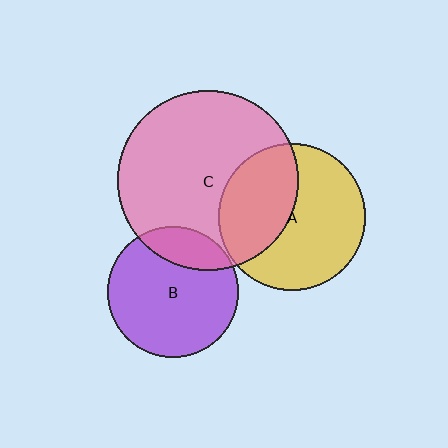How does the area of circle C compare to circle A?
Approximately 1.5 times.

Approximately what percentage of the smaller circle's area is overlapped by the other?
Approximately 20%.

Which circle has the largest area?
Circle C (pink).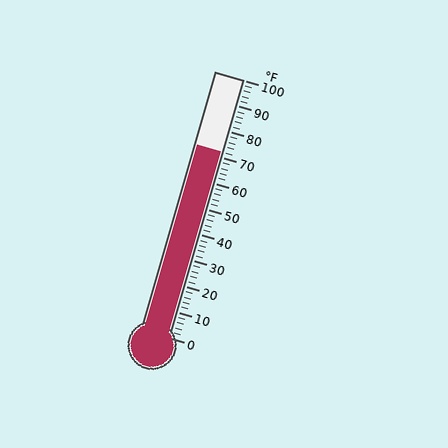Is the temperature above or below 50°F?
The temperature is above 50°F.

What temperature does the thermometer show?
The thermometer shows approximately 72°F.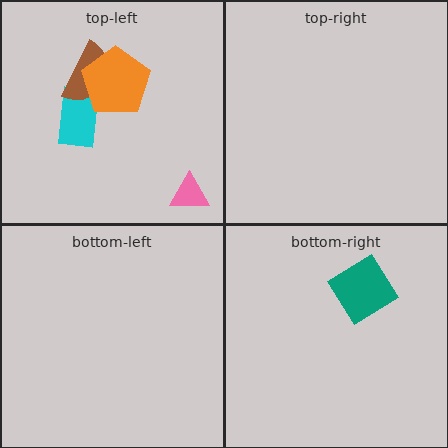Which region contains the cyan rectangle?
The top-left region.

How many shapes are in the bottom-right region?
1.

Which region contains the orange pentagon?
The top-left region.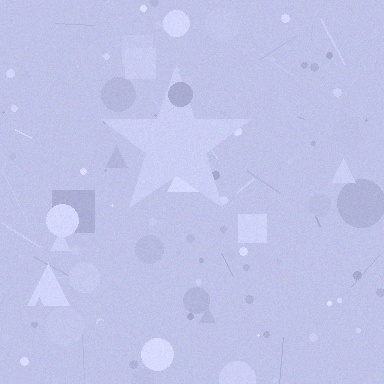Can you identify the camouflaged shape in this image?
The camouflaged shape is a star.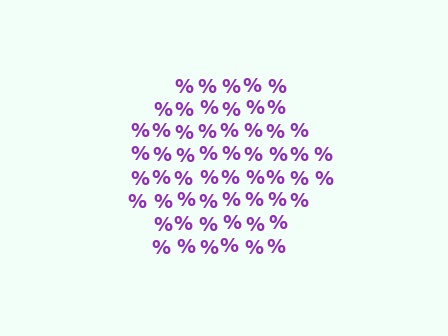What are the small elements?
The small elements are percent signs.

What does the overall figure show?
The overall figure shows a hexagon.